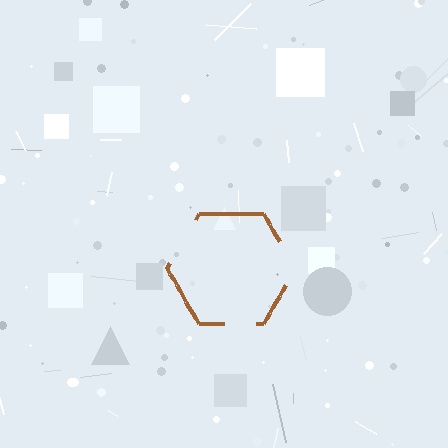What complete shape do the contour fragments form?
The contour fragments form a hexagon.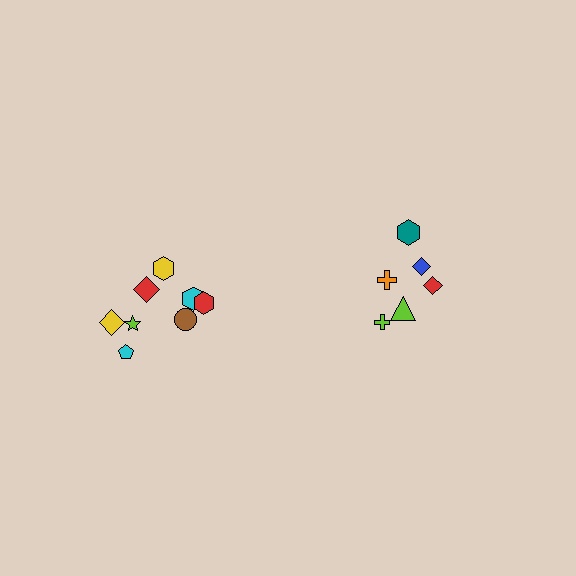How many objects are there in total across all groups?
There are 14 objects.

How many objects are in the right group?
There are 6 objects.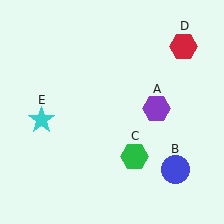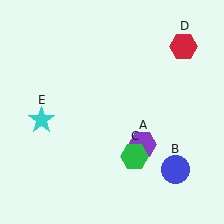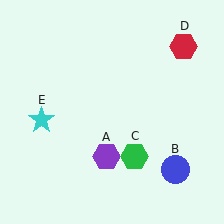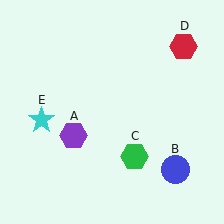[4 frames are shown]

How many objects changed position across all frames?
1 object changed position: purple hexagon (object A).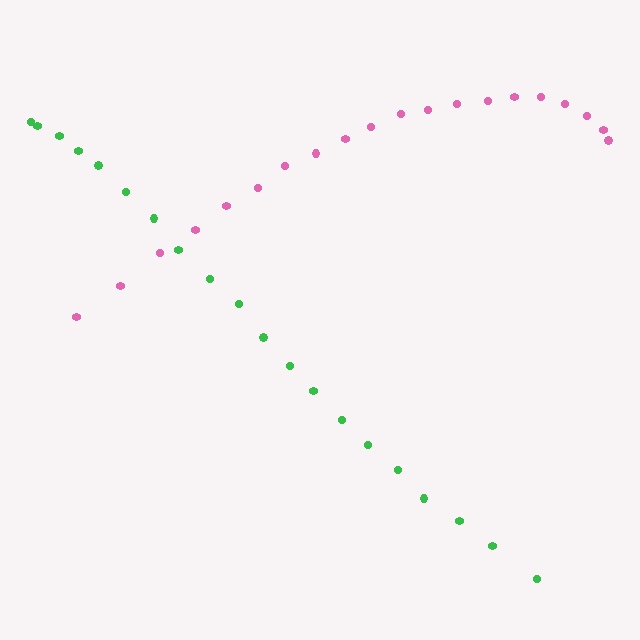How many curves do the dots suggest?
There are 2 distinct paths.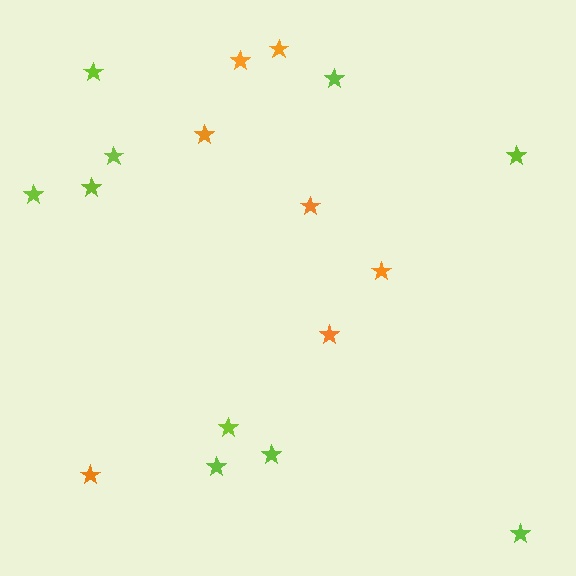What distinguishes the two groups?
There are 2 groups: one group of lime stars (10) and one group of orange stars (7).